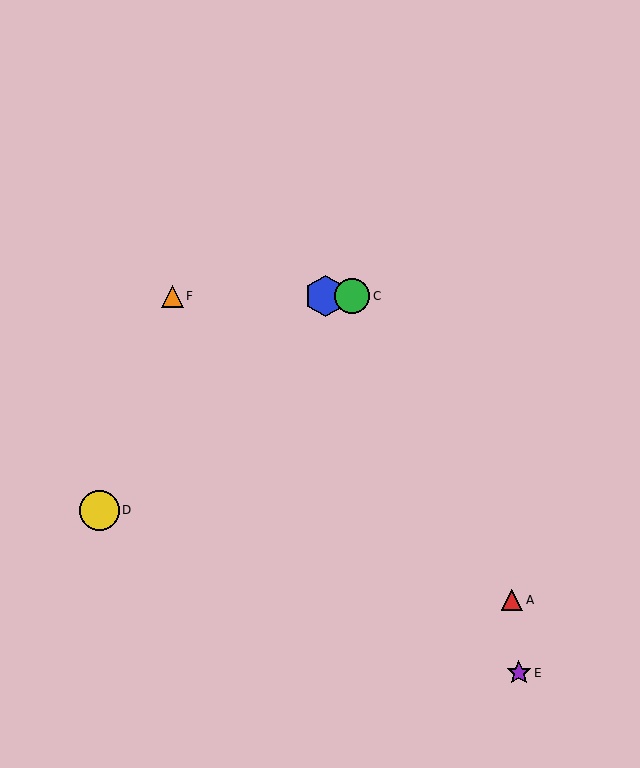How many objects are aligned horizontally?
3 objects (B, C, F) are aligned horizontally.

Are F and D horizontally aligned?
No, F is at y≈296 and D is at y≈510.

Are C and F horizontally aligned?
Yes, both are at y≈296.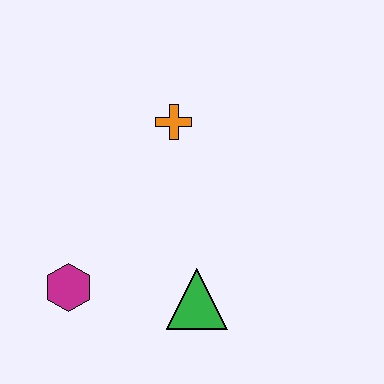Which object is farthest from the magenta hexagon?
The orange cross is farthest from the magenta hexagon.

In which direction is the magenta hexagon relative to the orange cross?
The magenta hexagon is below the orange cross.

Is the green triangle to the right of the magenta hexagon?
Yes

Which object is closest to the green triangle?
The magenta hexagon is closest to the green triangle.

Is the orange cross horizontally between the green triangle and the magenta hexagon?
Yes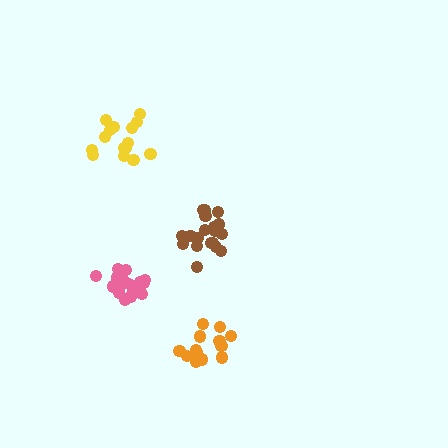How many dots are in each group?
Group 1: 13 dots, Group 2: 19 dots, Group 3: 15 dots, Group 4: 17 dots (64 total).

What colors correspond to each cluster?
The clusters are colored: orange, brown, yellow, pink.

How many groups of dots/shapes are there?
There are 4 groups.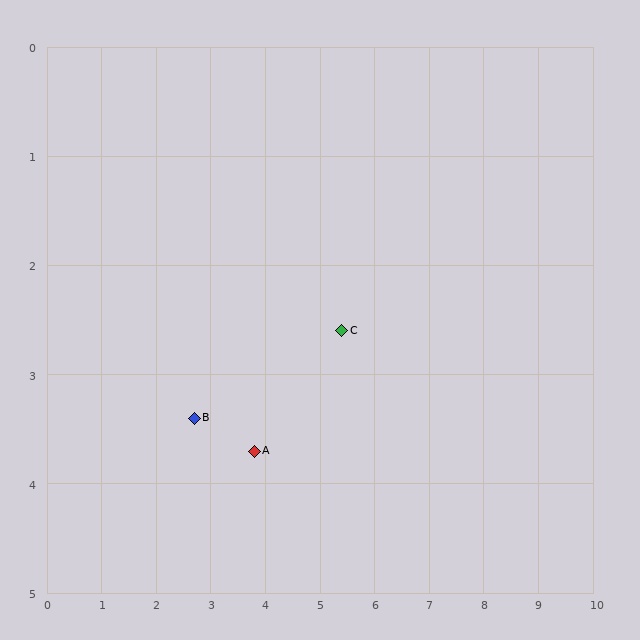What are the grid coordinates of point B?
Point B is at approximately (2.7, 3.4).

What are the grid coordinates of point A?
Point A is at approximately (3.8, 3.7).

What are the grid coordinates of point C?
Point C is at approximately (5.4, 2.6).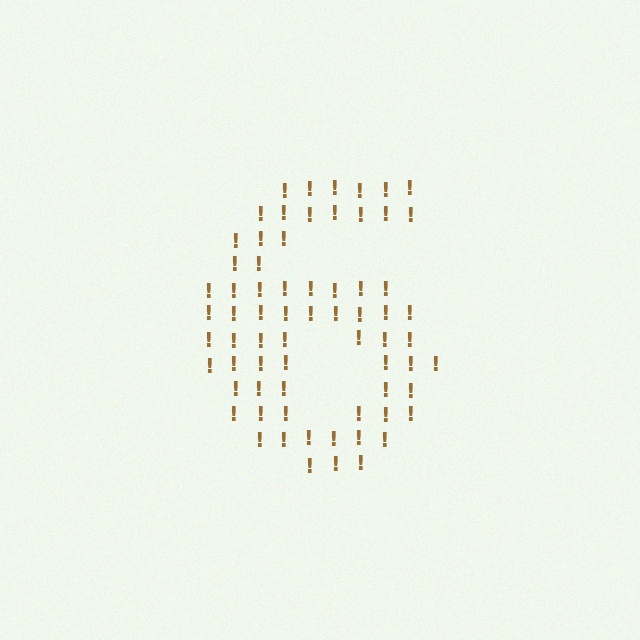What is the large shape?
The large shape is the digit 6.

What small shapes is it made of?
It is made of small exclamation marks.